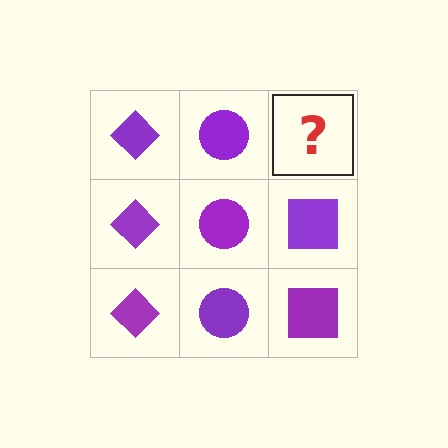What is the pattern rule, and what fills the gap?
The rule is that each column has a consistent shape. The gap should be filled with a purple square.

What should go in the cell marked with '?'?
The missing cell should contain a purple square.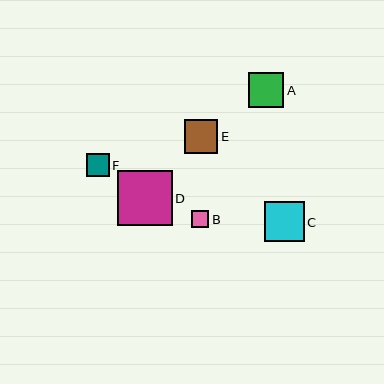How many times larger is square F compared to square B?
Square F is approximately 1.3 times the size of square B.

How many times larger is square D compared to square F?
Square D is approximately 2.4 times the size of square F.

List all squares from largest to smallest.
From largest to smallest: D, C, A, E, F, B.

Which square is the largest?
Square D is the largest with a size of approximately 55 pixels.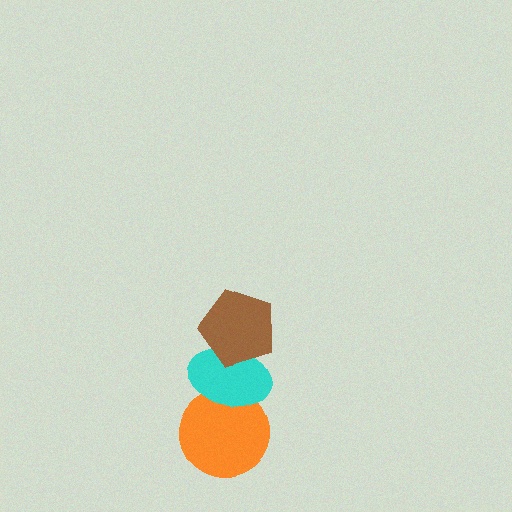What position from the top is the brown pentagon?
The brown pentagon is 1st from the top.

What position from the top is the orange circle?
The orange circle is 3rd from the top.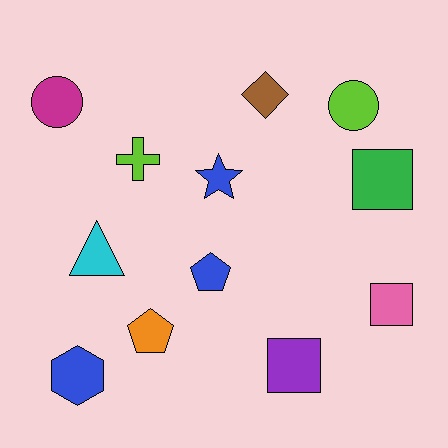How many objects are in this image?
There are 12 objects.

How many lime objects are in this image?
There are 2 lime objects.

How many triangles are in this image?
There is 1 triangle.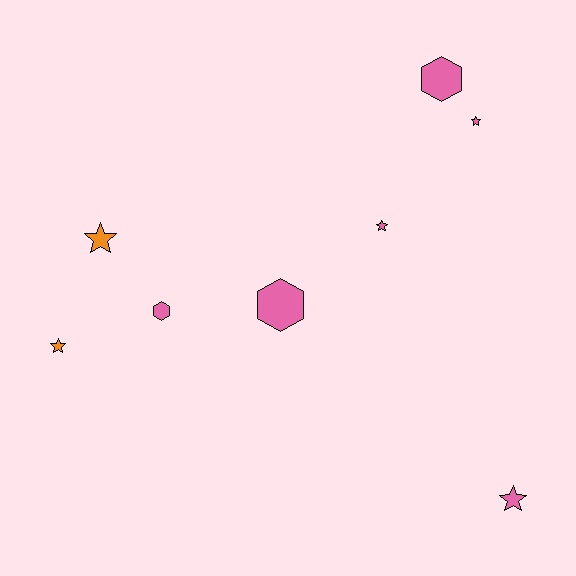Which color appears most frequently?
Pink, with 6 objects.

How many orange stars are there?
There are 2 orange stars.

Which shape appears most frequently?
Star, with 5 objects.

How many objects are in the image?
There are 8 objects.